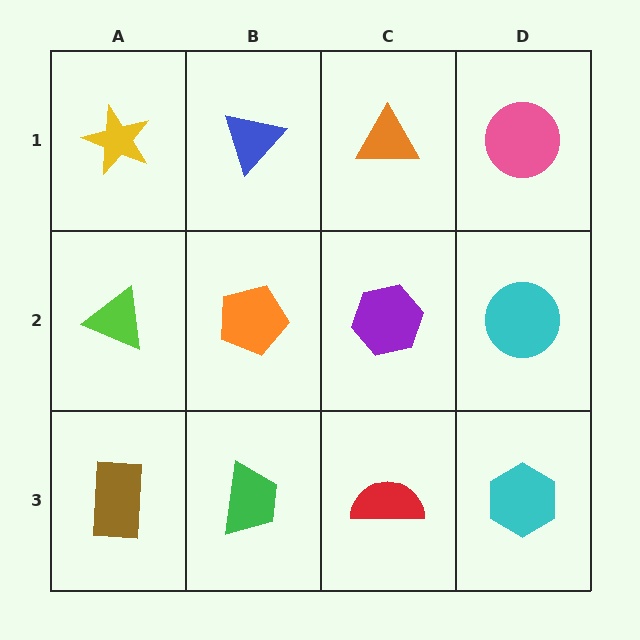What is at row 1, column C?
An orange triangle.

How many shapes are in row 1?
4 shapes.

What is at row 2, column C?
A purple hexagon.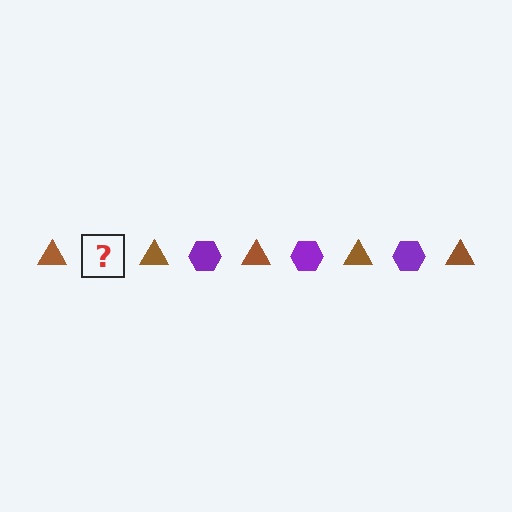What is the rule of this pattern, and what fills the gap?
The rule is that the pattern alternates between brown triangle and purple hexagon. The gap should be filled with a purple hexagon.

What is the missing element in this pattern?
The missing element is a purple hexagon.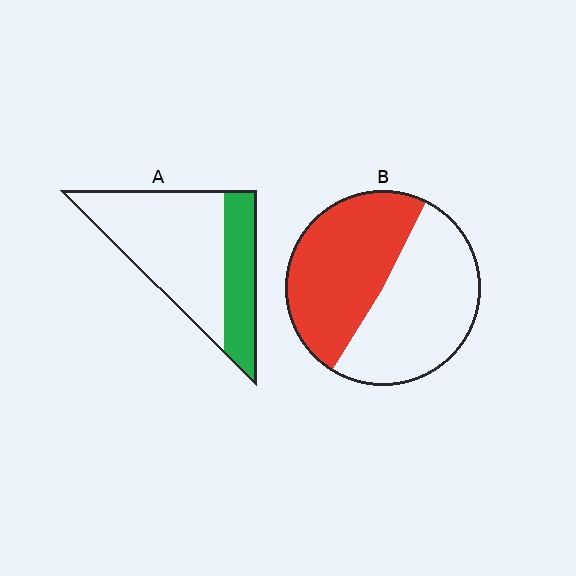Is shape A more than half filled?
No.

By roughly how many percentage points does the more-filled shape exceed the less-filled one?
By roughly 20 percentage points (B over A).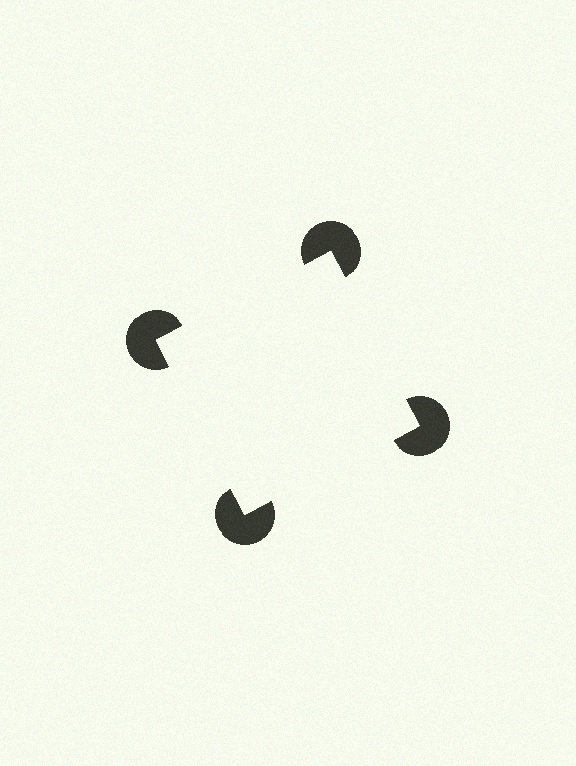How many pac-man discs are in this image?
There are 4 — one at each vertex of the illusory square.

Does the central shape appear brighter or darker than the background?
It typically appears slightly brighter than the background, even though no actual brightness change is drawn.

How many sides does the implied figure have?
4 sides.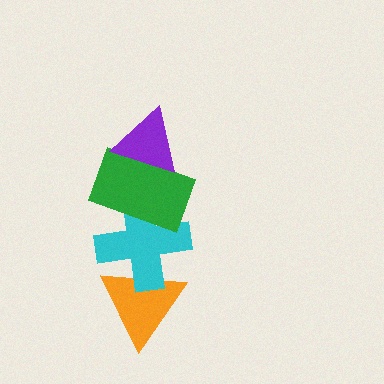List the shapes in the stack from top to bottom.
From top to bottom: the purple triangle, the green rectangle, the cyan cross, the orange triangle.